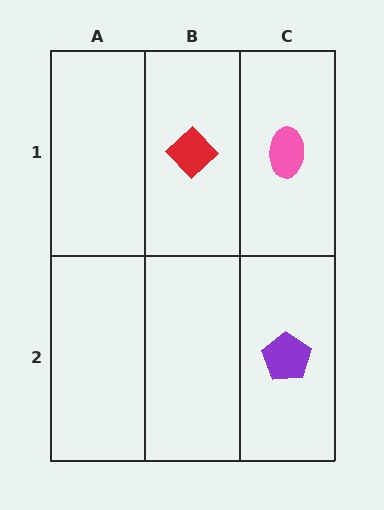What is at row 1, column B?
A red diamond.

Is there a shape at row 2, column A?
No, that cell is empty.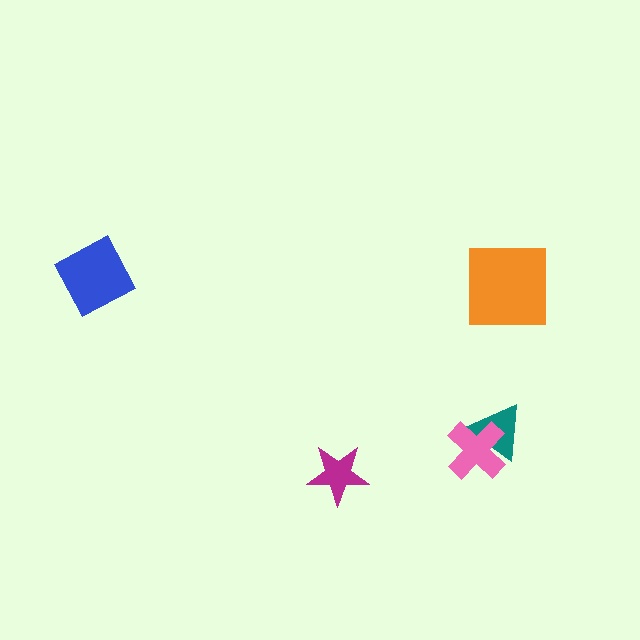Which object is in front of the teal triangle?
The pink cross is in front of the teal triangle.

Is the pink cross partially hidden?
No, no other shape covers it.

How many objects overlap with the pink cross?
1 object overlaps with the pink cross.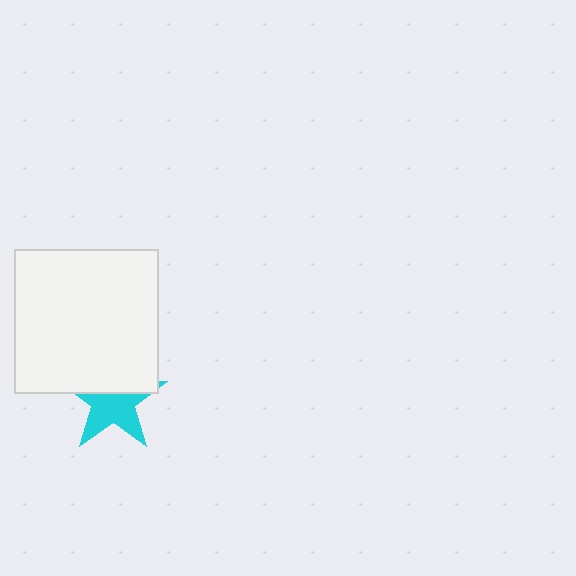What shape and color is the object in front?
The object in front is a white square.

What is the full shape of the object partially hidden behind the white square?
The partially hidden object is a cyan star.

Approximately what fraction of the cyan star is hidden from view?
Roughly 42% of the cyan star is hidden behind the white square.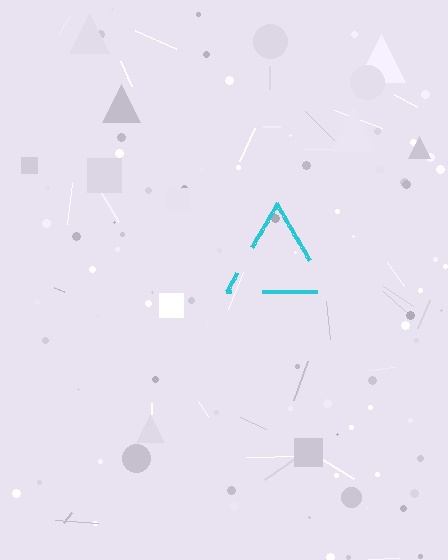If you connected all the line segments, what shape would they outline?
They would outline a triangle.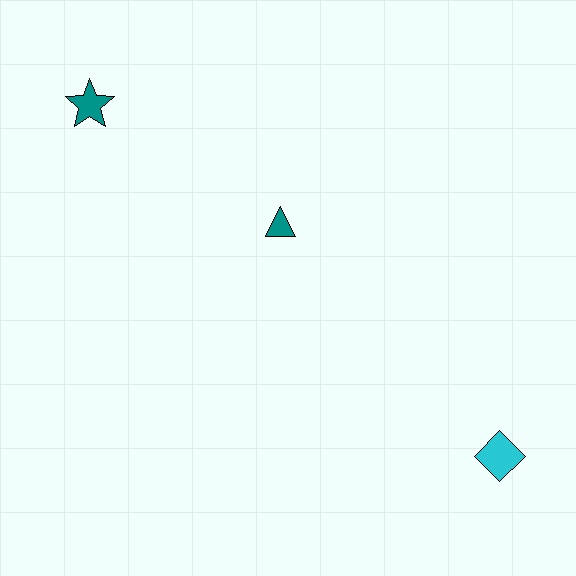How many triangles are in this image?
There is 1 triangle.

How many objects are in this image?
There are 3 objects.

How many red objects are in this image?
There are no red objects.